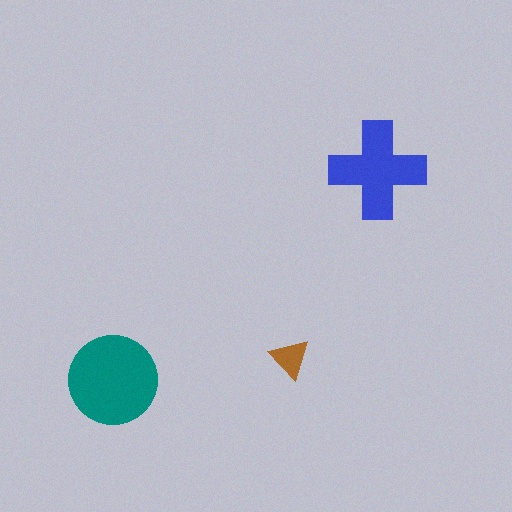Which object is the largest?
The teal circle.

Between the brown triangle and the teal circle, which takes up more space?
The teal circle.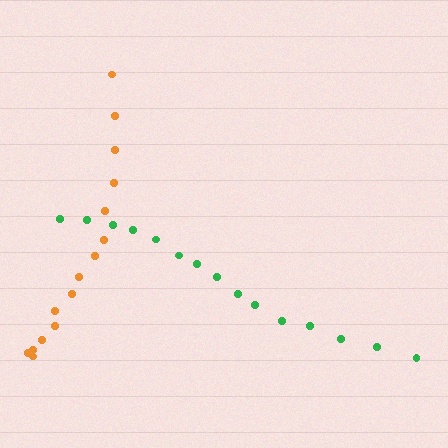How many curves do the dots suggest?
There are 2 distinct paths.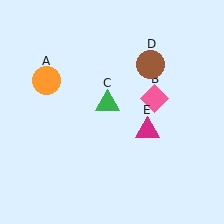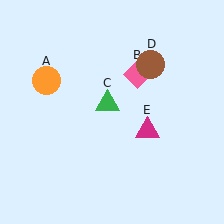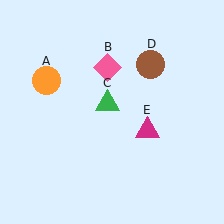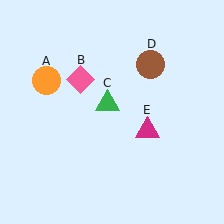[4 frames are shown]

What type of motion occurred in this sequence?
The pink diamond (object B) rotated counterclockwise around the center of the scene.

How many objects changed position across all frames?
1 object changed position: pink diamond (object B).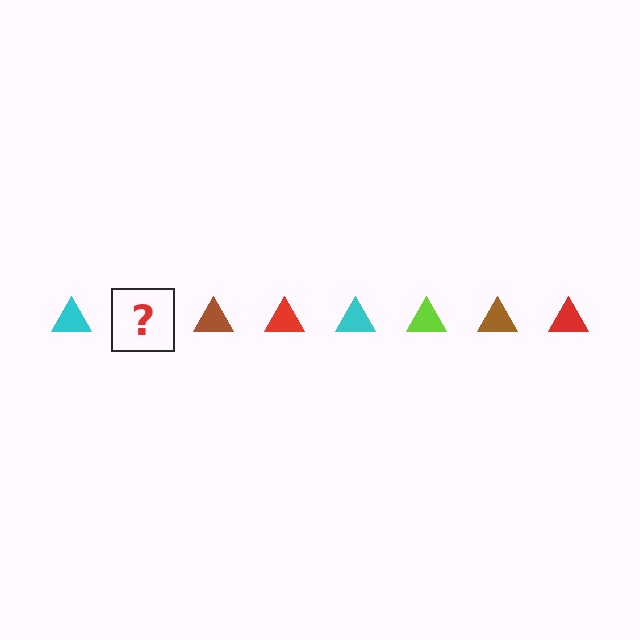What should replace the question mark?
The question mark should be replaced with a lime triangle.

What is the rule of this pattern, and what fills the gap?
The rule is that the pattern cycles through cyan, lime, brown, red triangles. The gap should be filled with a lime triangle.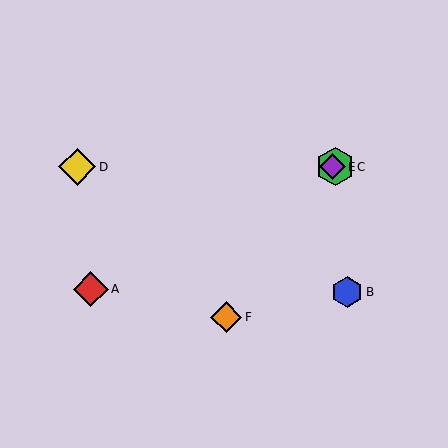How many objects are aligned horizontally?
3 objects (C, D, E) are aligned horizontally.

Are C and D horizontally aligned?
Yes, both are at y≈167.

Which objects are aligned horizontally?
Objects C, D, E are aligned horizontally.